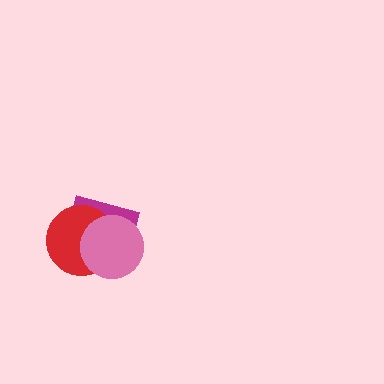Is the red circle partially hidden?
Yes, it is partially covered by another shape.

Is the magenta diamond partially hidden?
Yes, it is partially covered by another shape.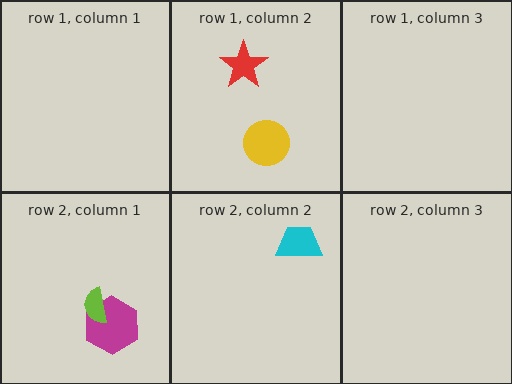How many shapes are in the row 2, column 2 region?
1.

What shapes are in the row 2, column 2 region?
The cyan trapezoid.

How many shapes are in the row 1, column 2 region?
2.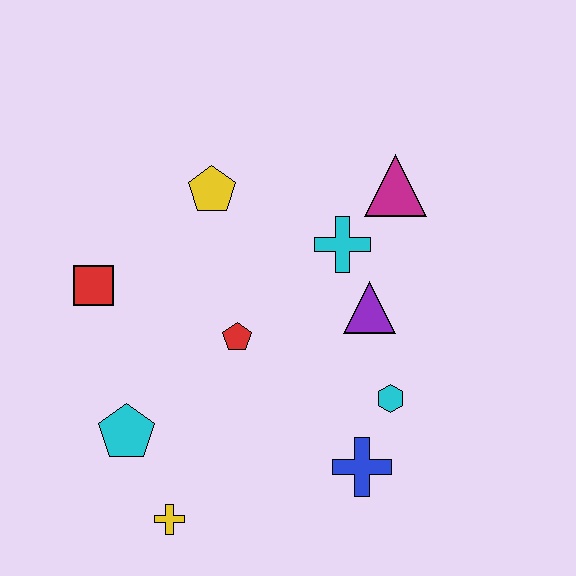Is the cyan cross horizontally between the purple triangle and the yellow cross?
Yes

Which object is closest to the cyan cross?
The purple triangle is closest to the cyan cross.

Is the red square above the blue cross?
Yes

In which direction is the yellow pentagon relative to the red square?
The yellow pentagon is to the right of the red square.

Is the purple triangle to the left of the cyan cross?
No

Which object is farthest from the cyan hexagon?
The red square is farthest from the cyan hexagon.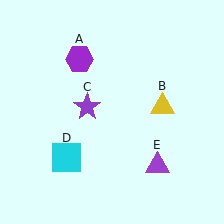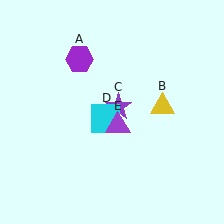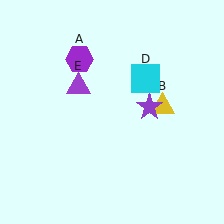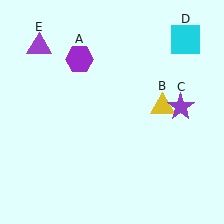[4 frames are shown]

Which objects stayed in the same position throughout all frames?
Purple hexagon (object A) and yellow triangle (object B) remained stationary.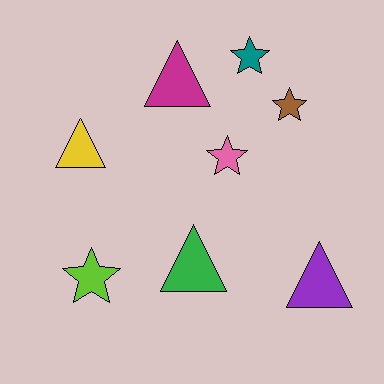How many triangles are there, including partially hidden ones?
There are 4 triangles.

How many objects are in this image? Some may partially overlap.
There are 8 objects.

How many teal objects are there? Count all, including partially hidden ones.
There is 1 teal object.